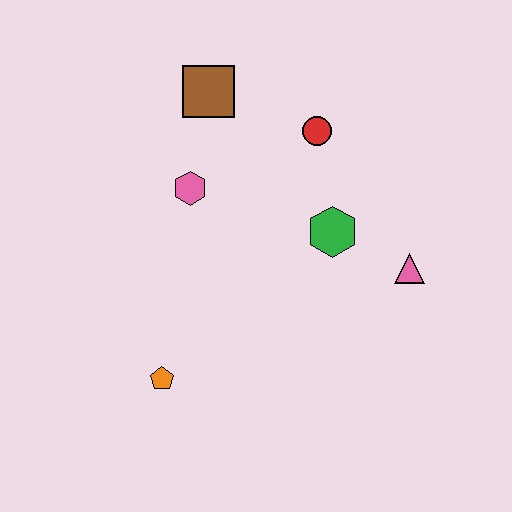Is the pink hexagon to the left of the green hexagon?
Yes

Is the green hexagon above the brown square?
No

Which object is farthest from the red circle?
The orange pentagon is farthest from the red circle.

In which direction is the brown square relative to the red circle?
The brown square is to the left of the red circle.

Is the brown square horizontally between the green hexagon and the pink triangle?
No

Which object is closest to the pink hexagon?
The brown square is closest to the pink hexagon.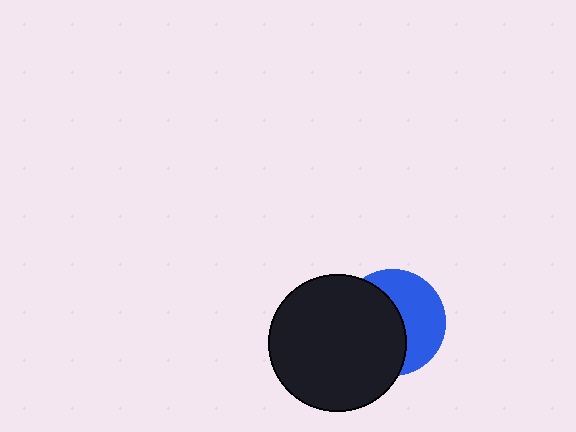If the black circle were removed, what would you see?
You would see the complete blue circle.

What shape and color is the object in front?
The object in front is a black circle.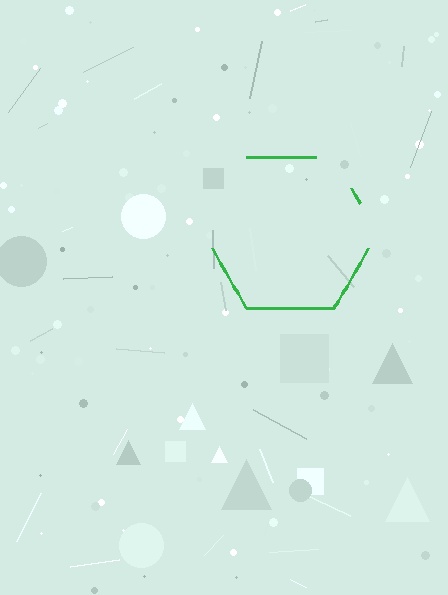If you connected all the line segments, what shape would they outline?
They would outline a hexagon.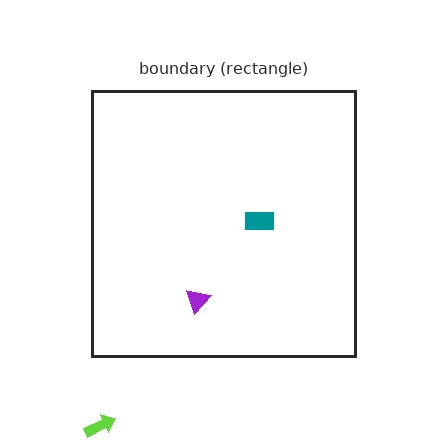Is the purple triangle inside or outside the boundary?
Inside.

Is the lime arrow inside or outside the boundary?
Outside.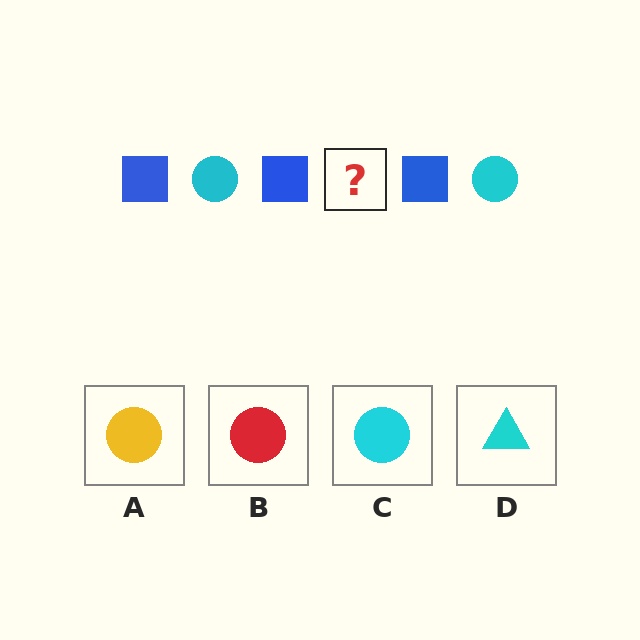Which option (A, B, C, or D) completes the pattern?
C.